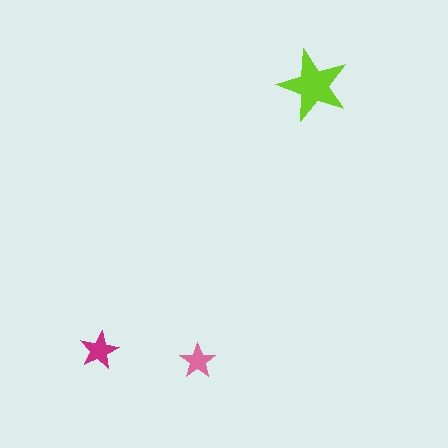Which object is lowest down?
The pink star is bottommost.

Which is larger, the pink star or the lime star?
The lime one.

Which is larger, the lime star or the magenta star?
The lime one.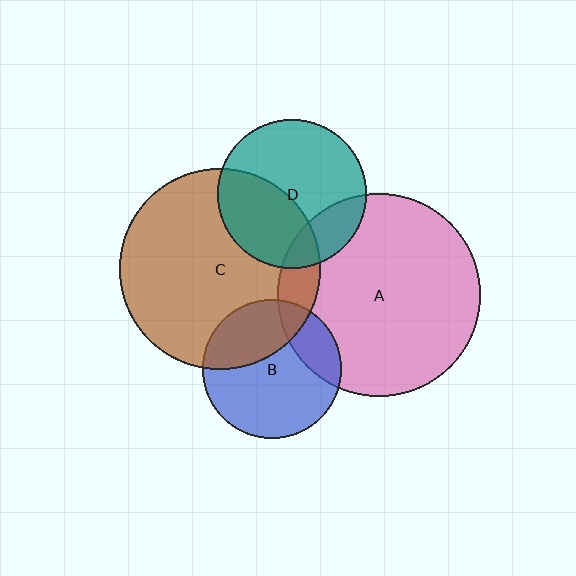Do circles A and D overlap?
Yes.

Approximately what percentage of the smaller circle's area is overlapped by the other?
Approximately 20%.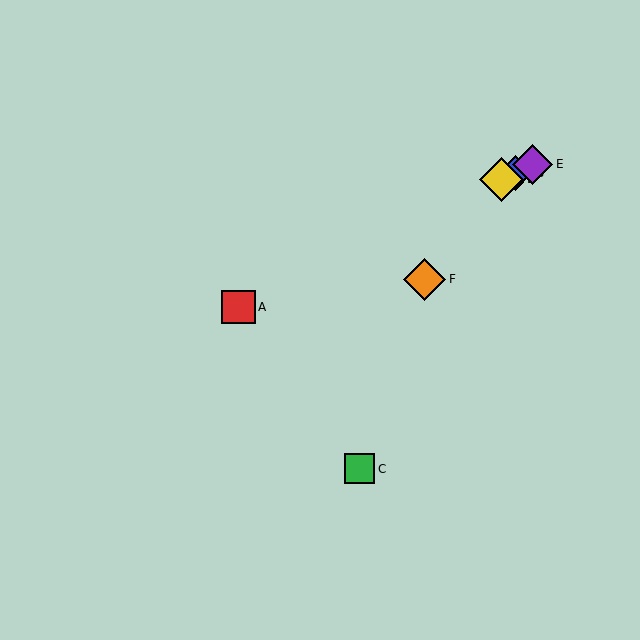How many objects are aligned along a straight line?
4 objects (A, B, D, E) are aligned along a straight line.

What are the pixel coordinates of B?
Object B is at (515, 173).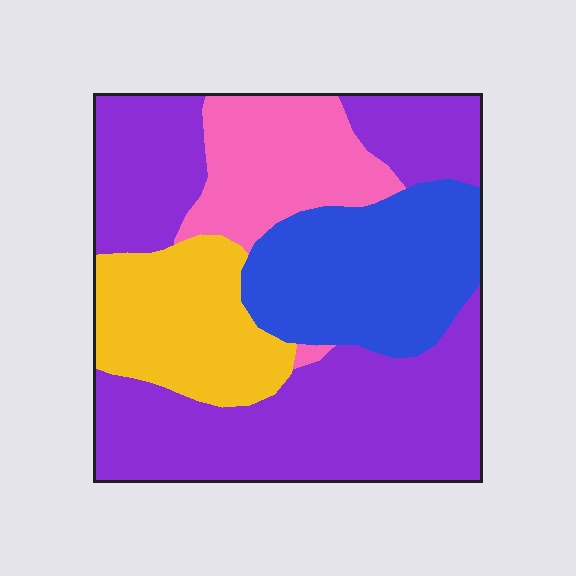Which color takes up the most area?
Purple, at roughly 45%.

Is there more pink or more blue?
Blue.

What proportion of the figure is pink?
Pink covers around 15% of the figure.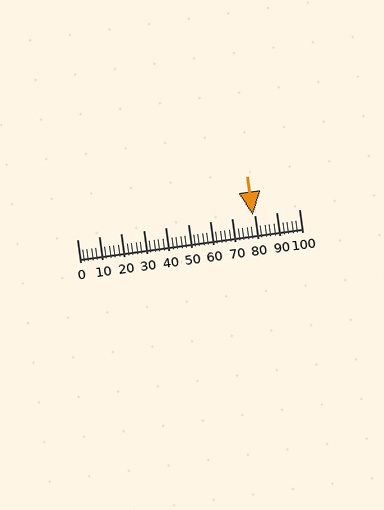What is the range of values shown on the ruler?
The ruler shows values from 0 to 100.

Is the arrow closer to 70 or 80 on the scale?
The arrow is closer to 80.